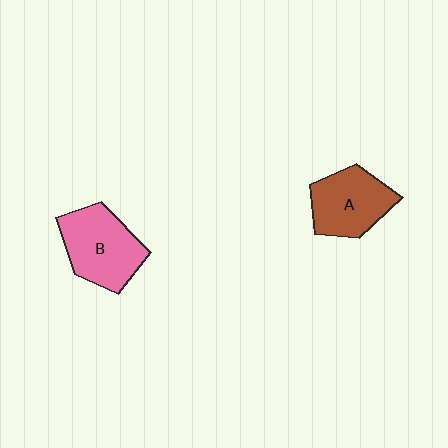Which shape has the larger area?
Shape B (pink).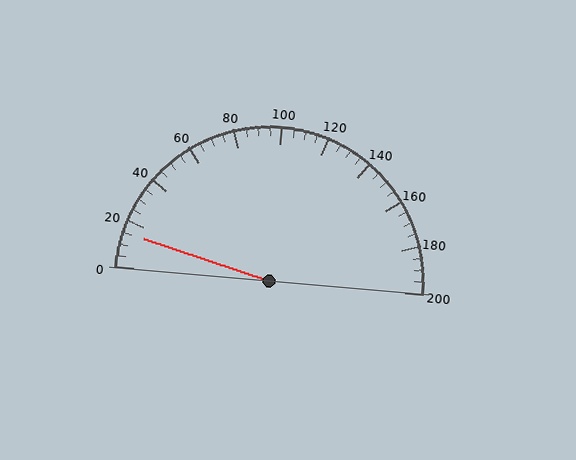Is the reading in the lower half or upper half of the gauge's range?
The reading is in the lower half of the range (0 to 200).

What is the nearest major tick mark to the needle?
The nearest major tick mark is 20.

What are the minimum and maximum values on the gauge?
The gauge ranges from 0 to 200.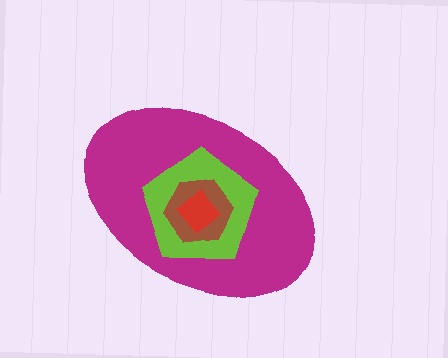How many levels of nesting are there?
4.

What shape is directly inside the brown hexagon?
The red diamond.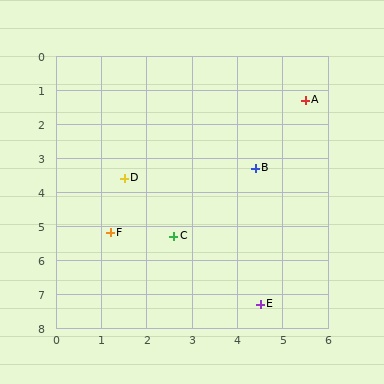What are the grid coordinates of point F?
Point F is at approximately (1.2, 5.2).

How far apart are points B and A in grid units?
Points B and A are about 2.3 grid units apart.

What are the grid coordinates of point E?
Point E is at approximately (4.5, 7.3).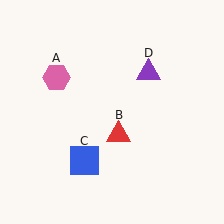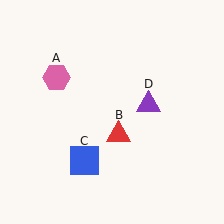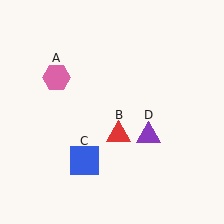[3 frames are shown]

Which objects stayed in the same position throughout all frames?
Pink hexagon (object A) and red triangle (object B) and blue square (object C) remained stationary.